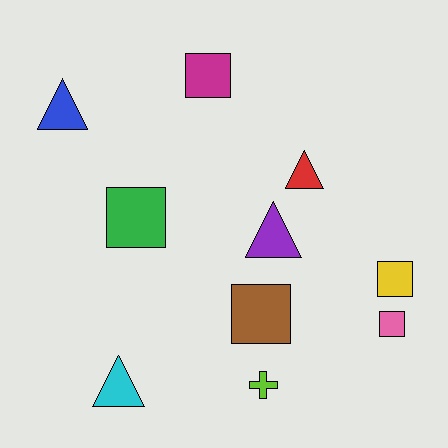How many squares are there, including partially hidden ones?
There are 5 squares.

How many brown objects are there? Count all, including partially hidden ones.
There is 1 brown object.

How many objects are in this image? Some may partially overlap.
There are 10 objects.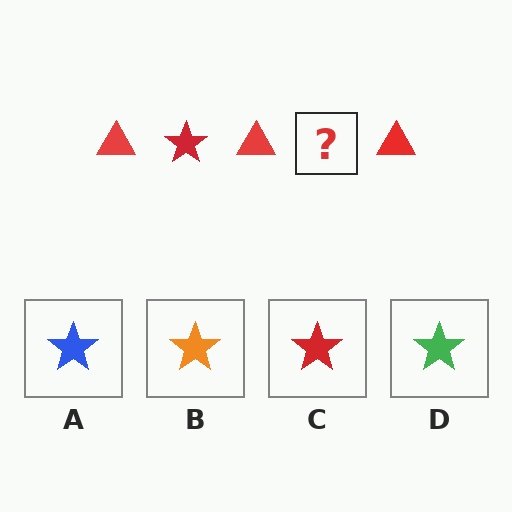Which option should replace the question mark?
Option C.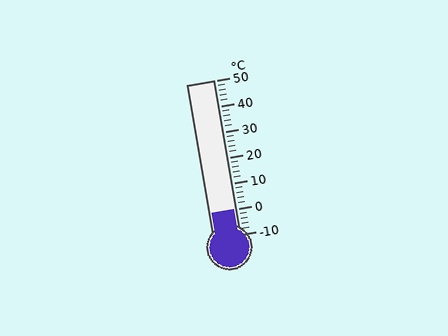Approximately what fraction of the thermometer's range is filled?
The thermometer is filled to approximately 15% of its range.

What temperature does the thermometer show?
The thermometer shows approximately 0°C.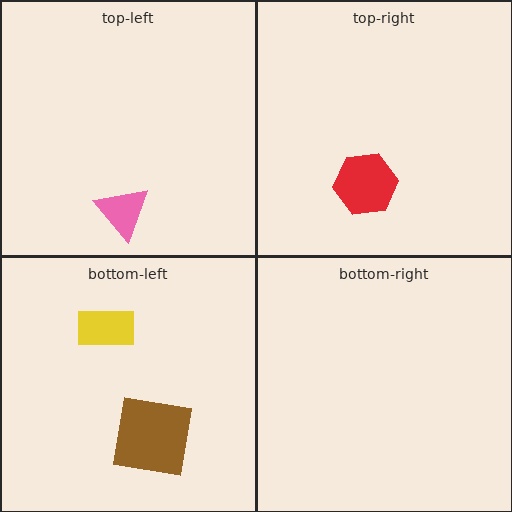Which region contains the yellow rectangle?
The bottom-left region.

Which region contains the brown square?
The bottom-left region.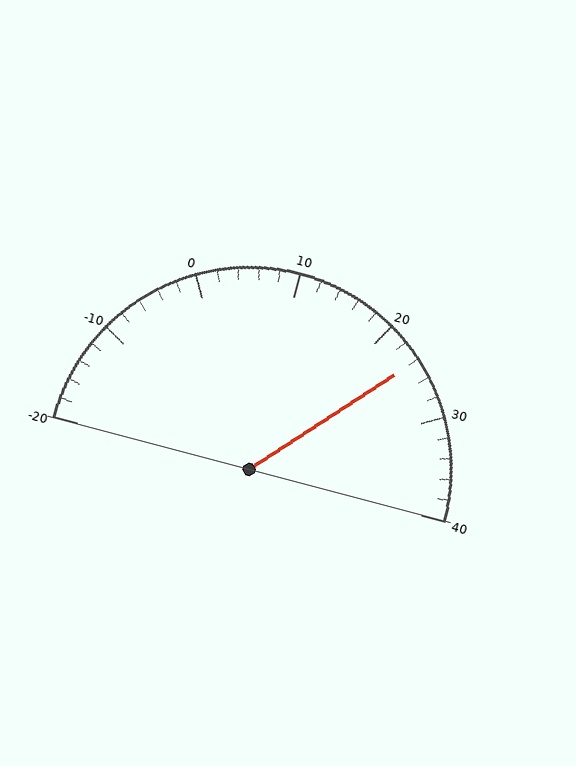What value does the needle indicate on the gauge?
The needle indicates approximately 24.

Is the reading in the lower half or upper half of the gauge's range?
The reading is in the upper half of the range (-20 to 40).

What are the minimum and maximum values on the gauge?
The gauge ranges from -20 to 40.